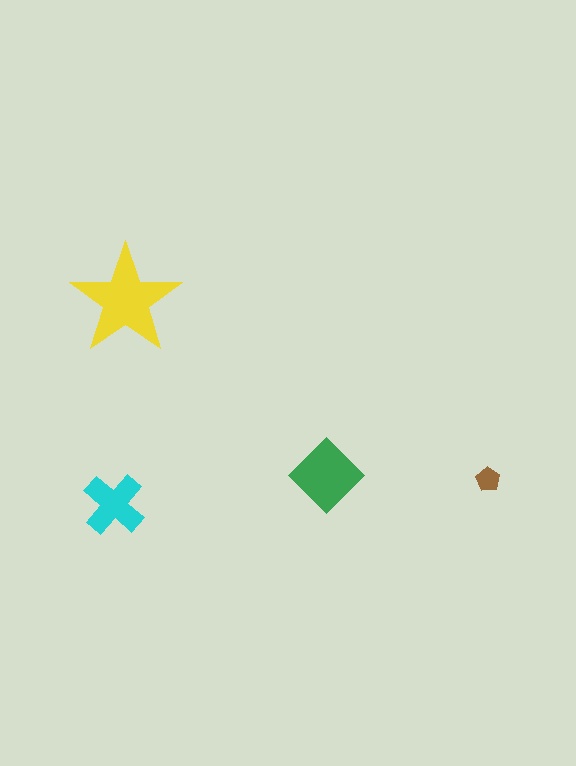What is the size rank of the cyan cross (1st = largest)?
3rd.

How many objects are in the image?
There are 4 objects in the image.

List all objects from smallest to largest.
The brown pentagon, the cyan cross, the green diamond, the yellow star.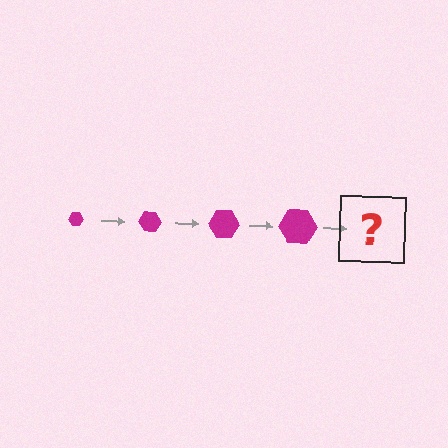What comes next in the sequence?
The next element should be a magenta hexagon, larger than the previous one.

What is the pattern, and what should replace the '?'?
The pattern is that the hexagon gets progressively larger each step. The '?' should be a magenta hexagon, larger than the previous one.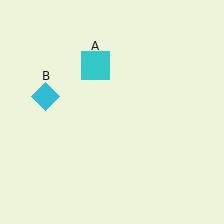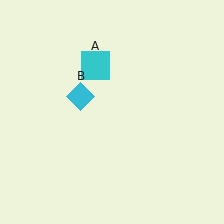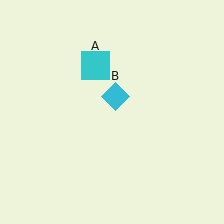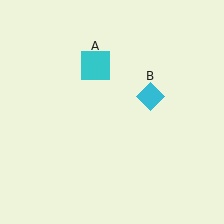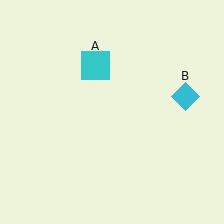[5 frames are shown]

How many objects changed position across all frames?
1 object changed position: cyan diamond (object B).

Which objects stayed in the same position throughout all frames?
Cyan square (object A) remained stationary.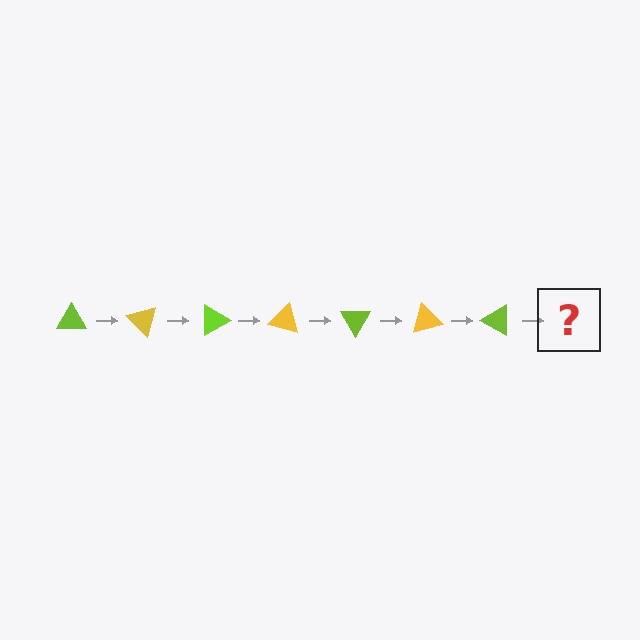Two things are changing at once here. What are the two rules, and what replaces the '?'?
The two rules are that it rotates 45 degrees each step and the color cycles through lime and yellow. The '?' should be a yellow triangle, rotated 315 degrees from the start.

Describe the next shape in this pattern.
It should be a yellow triangle, rotated 315 degrees from the start.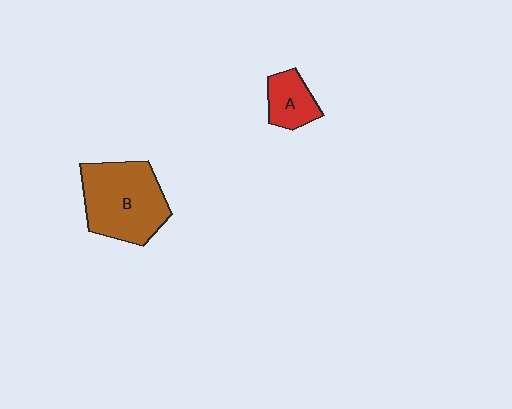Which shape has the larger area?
Shape B (brown).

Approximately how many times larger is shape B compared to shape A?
Approximately 2.5 times.